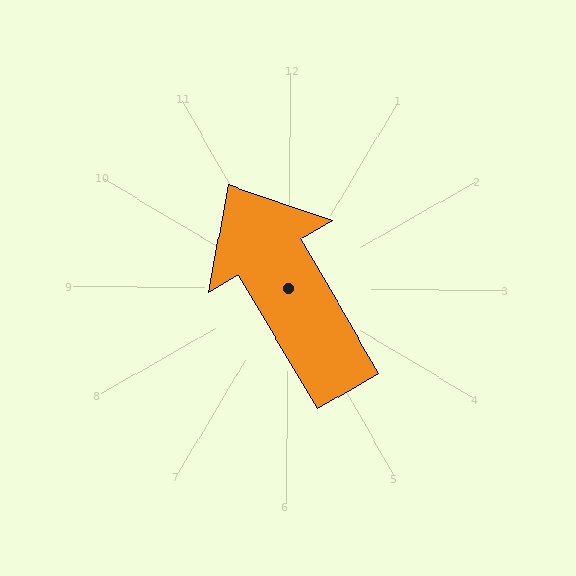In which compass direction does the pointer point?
Northwest.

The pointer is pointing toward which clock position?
Roughly 11 o'clock.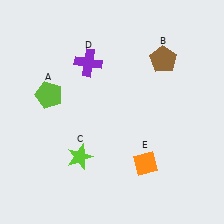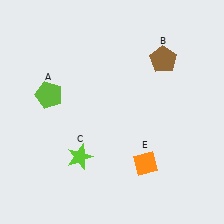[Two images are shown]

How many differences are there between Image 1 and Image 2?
There is 1 difference between the two images.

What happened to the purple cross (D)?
The purple cross (D) was removed in Image 2. It was in the top-left area of Image 1.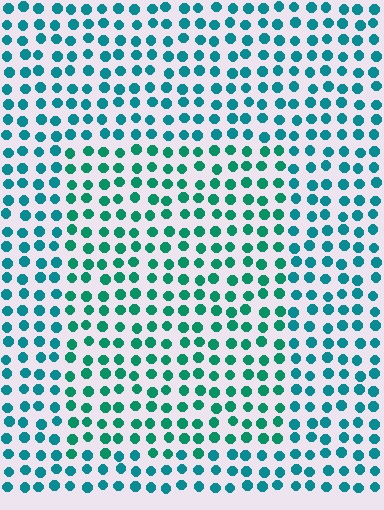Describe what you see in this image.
The image is filled with small teal elements in a uniform arrangement. A rectangle-shaped region is visible where the elements are tinted to a slightly different hue, forming a subtle color boundary.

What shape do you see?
I see a rectangle.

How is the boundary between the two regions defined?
The boundary is defined purely by a slight shift in hue (about 23 degrees). Spacing, size, and orientation are identical on both sides.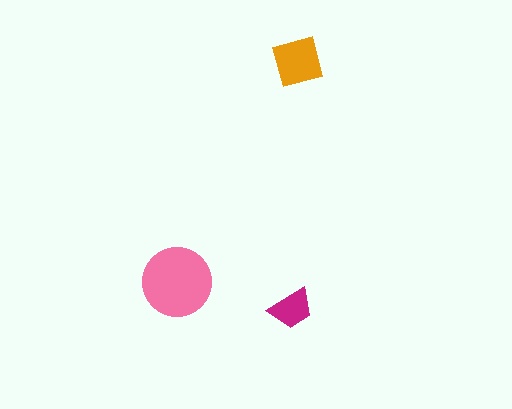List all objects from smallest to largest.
The magenta trapezoid, the orange square, the pink circle.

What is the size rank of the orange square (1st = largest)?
2nd.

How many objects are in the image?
There are 3 objects in the image.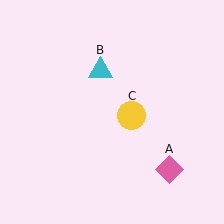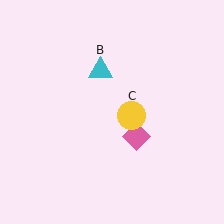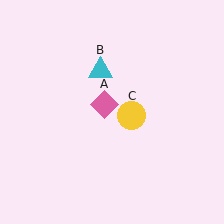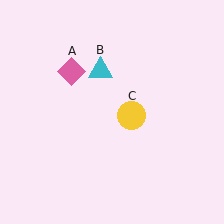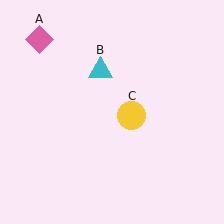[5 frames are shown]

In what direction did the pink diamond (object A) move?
The pink diamond (object A) moved up and to the left.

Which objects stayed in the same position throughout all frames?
Cyan triangle (object B) and yellow circle (object C) remained stationary.